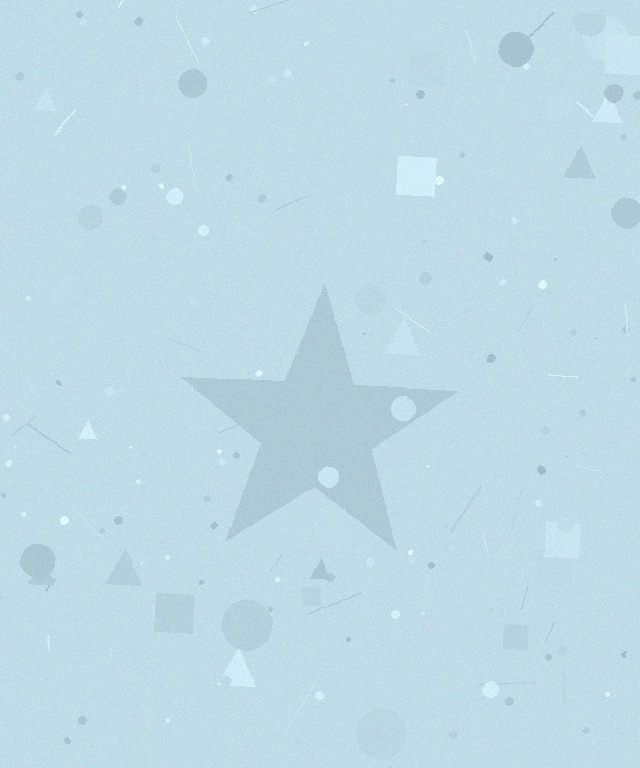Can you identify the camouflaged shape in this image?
The camouflaged shape is a star.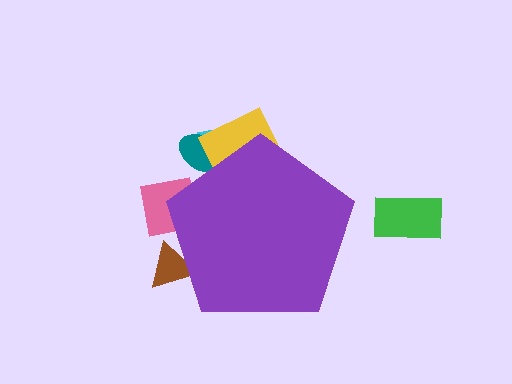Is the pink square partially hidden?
Yes, the pink square is partially hidden behind the purple pentagon.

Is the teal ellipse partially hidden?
Yes, the teal ellipse is partially hidden behind the purple pentagon.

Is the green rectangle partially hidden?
No, the green rectangle is fully visible.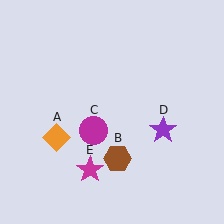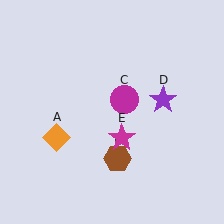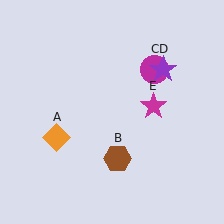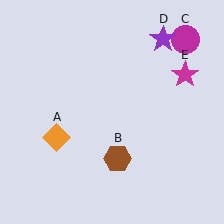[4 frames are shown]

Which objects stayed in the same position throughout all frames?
Orange diamond (object A) and brown hexagon (object B) remained stationary.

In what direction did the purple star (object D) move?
The purple star (object D) moved up.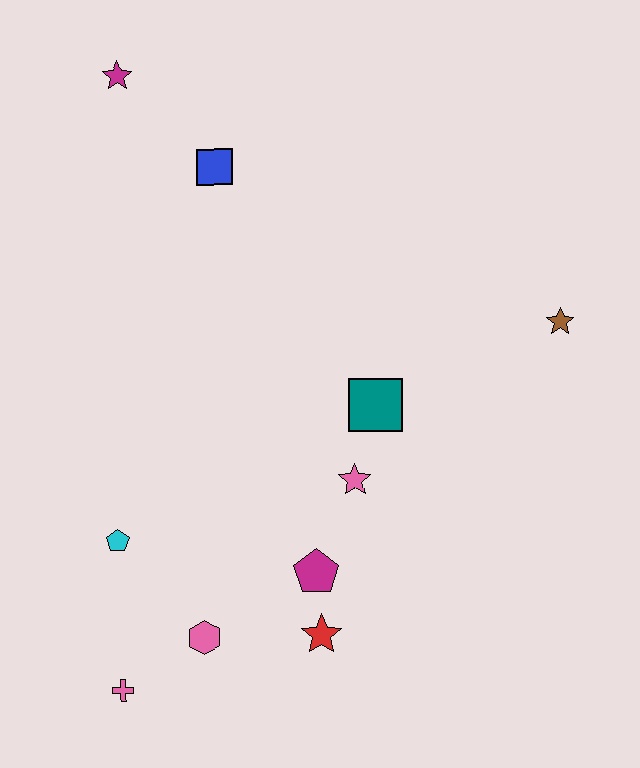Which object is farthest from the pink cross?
The magenta star is farthest from the pink cross.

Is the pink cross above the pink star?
No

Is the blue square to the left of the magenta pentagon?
Yes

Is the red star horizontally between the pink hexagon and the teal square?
Yes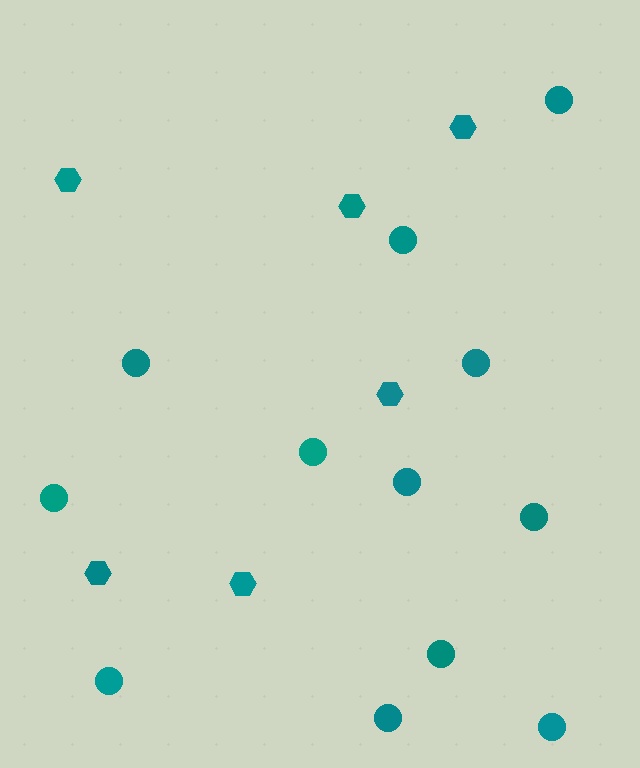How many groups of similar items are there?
There are 2 groups: one group of hexagons (6) and one group of circles (12).